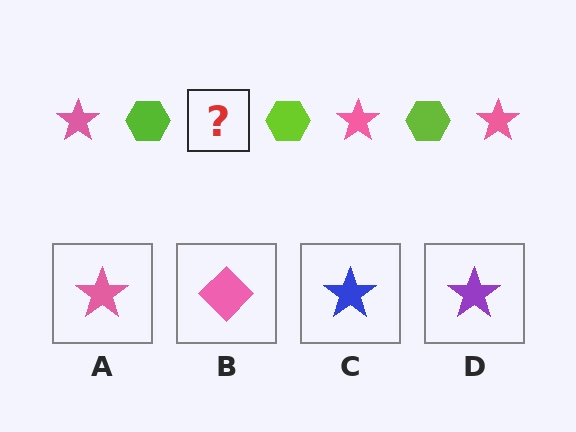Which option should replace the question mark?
Option A.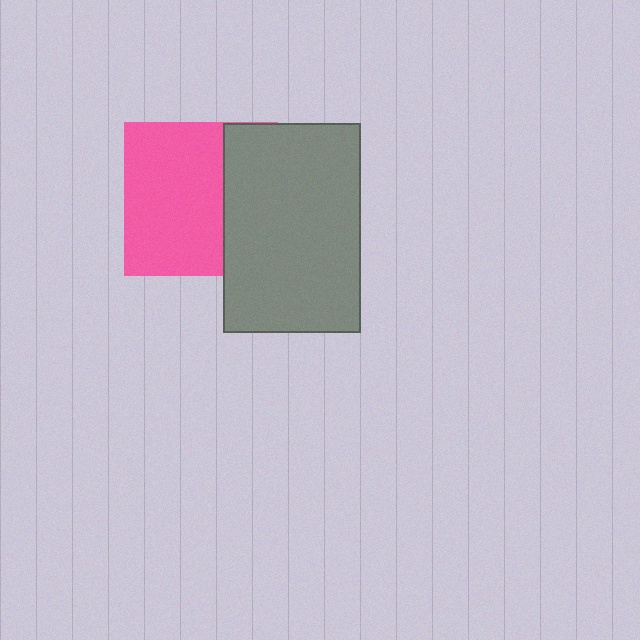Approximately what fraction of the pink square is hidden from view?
Roughly 35% of the pink square is hidden behind the gray rectangle.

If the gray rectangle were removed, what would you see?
You would see the complete pink square.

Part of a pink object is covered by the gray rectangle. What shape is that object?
It is a square.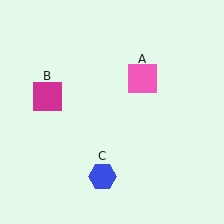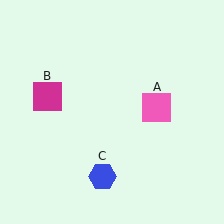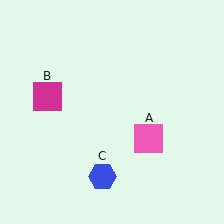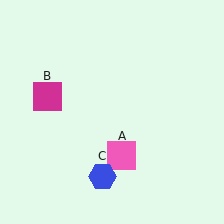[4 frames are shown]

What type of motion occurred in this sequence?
The pink square (object A) rotated clockwise around the center of the scene.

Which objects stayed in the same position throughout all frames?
Magenta square (object B) and blue hexagon (object C) remained stationary.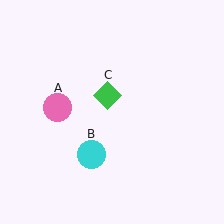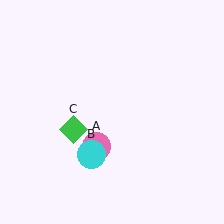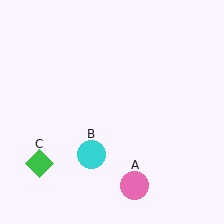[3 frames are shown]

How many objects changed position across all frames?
2 objects changed position: pink circle (object A), green diamond (object C).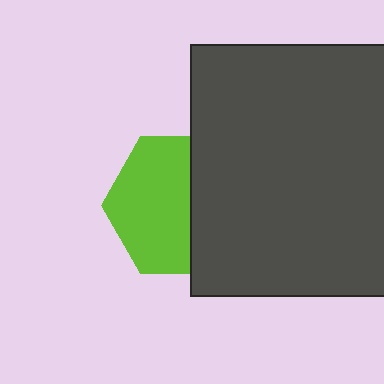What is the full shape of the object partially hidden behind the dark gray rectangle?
The partially hidden object is a lime hexagon.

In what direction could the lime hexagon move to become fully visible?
The lime hexagon could move left. That would shift it out from behind the dark gray rectangle entirely.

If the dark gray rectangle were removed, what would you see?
You would see the complete lime hexagon.